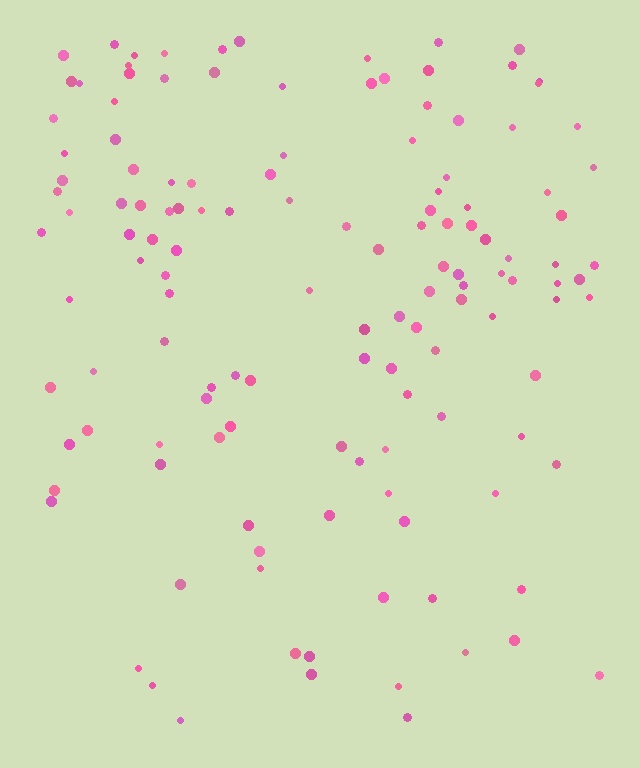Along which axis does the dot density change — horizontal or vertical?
Vertical.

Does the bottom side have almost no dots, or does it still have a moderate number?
Still a moderate number, just noticeably fewer than the top.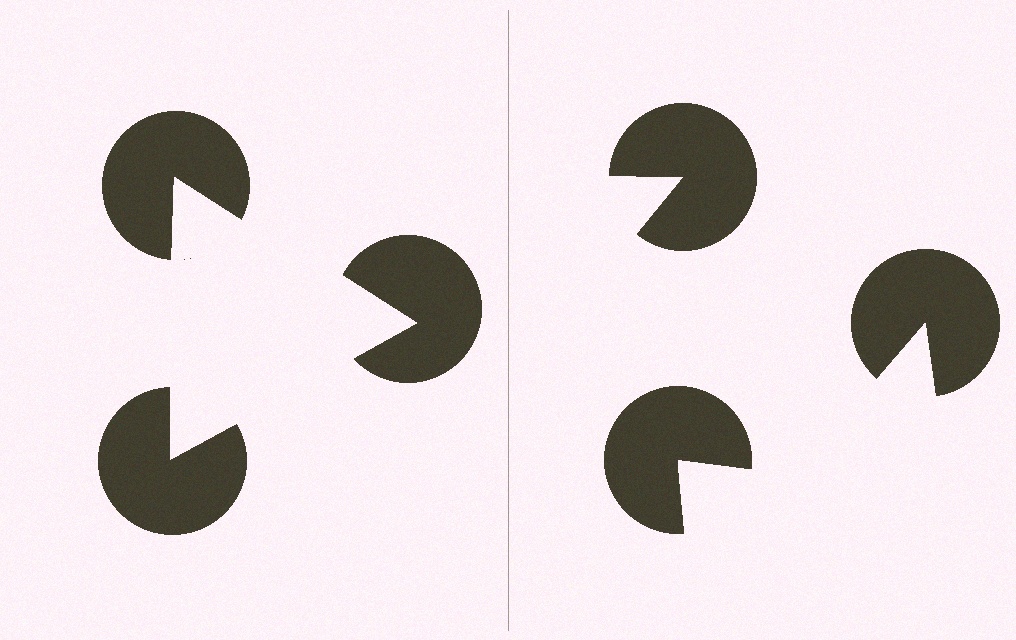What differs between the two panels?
The pac-man discs are positioned identically on both sides; only the wedge orientations differ. On the left they align to a triangle; on the right they are misaligned.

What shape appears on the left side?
An illusory triangle.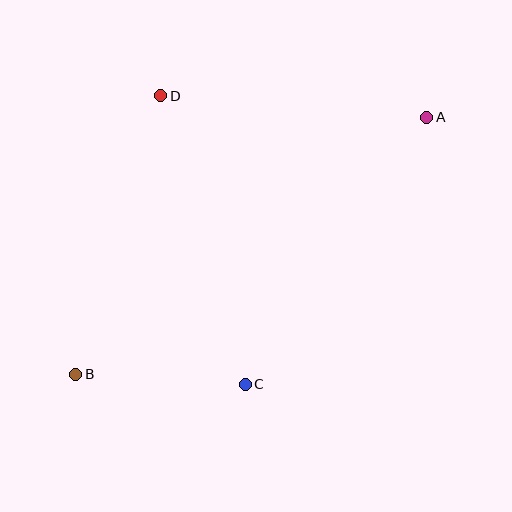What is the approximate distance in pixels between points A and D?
The distance between A and D is approximately 267 pixels.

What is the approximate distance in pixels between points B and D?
The distance between B and D is approximately 291 pixels.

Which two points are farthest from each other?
Points A and B are farthest from each other.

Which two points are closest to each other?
Points B and C are closest to each other.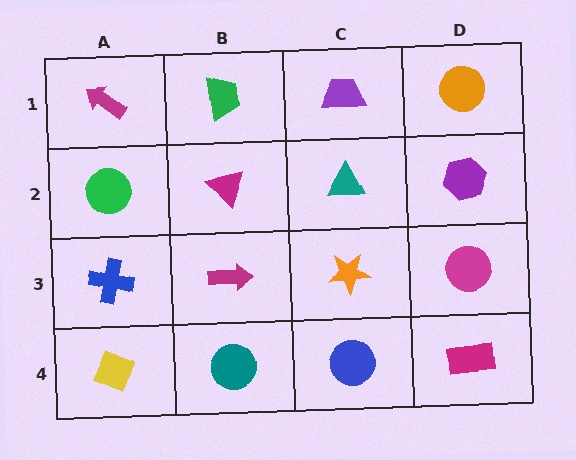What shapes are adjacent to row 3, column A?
A green circle (row 2, column A), a yellow diamond (row 4, column A), a magenta arrow (row 3, column B).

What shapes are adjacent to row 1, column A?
A green circle (row 2, column A), a green trapezoid (row 1, column B).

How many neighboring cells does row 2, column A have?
3.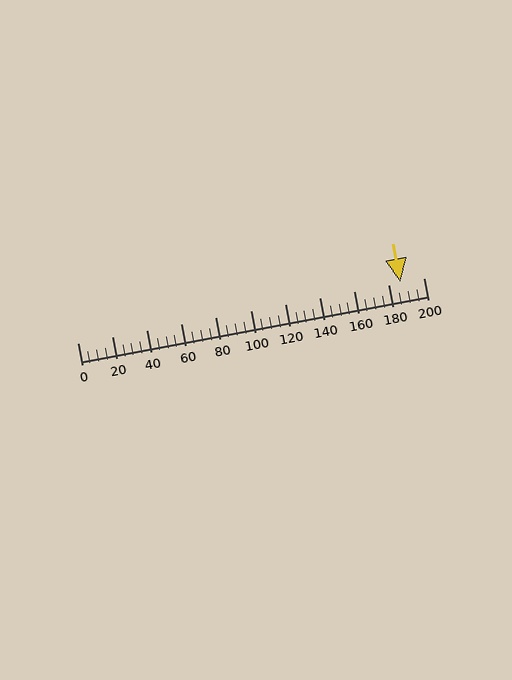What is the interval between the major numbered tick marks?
The major tick marks are spaced 20 units apart.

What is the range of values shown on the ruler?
The ruler shows values from 0 to 200.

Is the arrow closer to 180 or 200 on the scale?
The arrow is closer to 180.